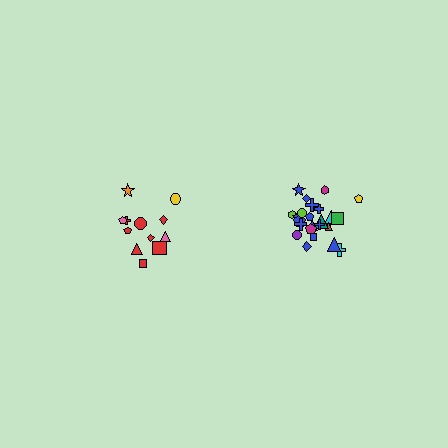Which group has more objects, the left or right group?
The right group.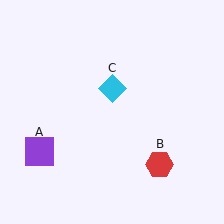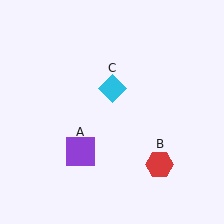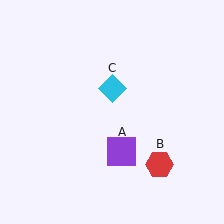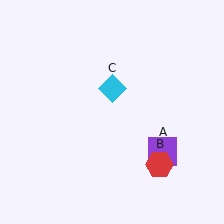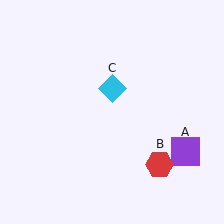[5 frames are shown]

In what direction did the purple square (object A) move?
The purple square (object A) moved right.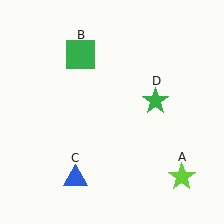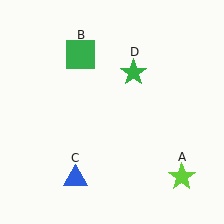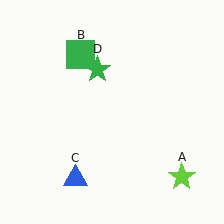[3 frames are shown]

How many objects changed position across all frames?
1 object changed position: green star (object D).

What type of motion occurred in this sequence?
The green star (object D) rotated counterclockwise around the center of the scene.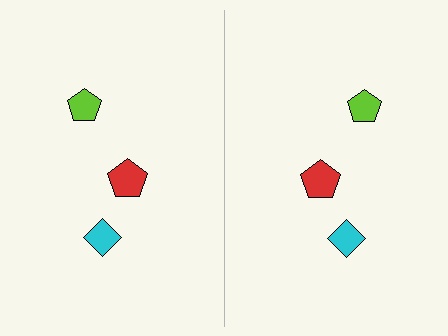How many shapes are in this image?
There are 6 shapes in this image.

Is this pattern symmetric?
Yes, this pattern has bilateral (reflection) symmetry.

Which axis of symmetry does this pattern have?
The pattern has a vertical axis of symmetry running through the center of the image.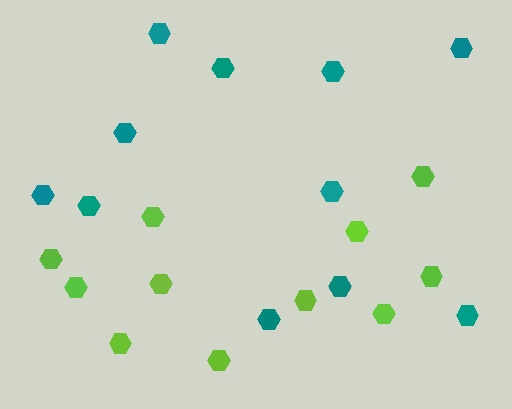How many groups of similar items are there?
There are 2 groups: one group of lime hexagons (11) and one group of teal hexagons (11).